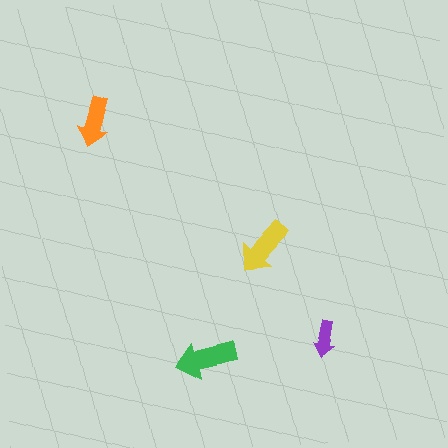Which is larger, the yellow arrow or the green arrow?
The green one.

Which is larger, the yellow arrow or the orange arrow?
The yellow one.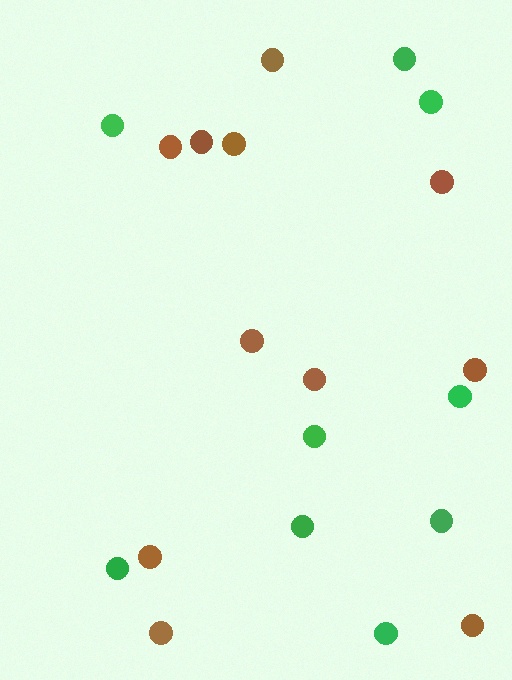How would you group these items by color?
There are 2 groups: one group of brown circles (11) and one group of green circles (9).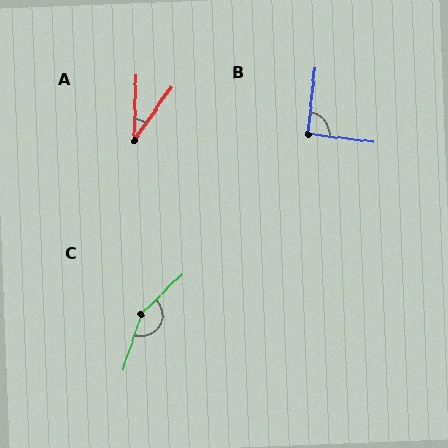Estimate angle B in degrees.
Approximately 91 degrees.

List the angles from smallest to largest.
A (33°), B (91°), C (153°).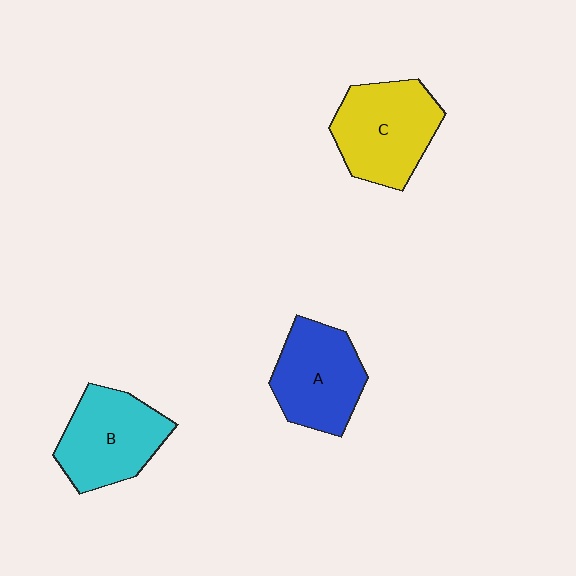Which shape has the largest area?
Shape C (yellow).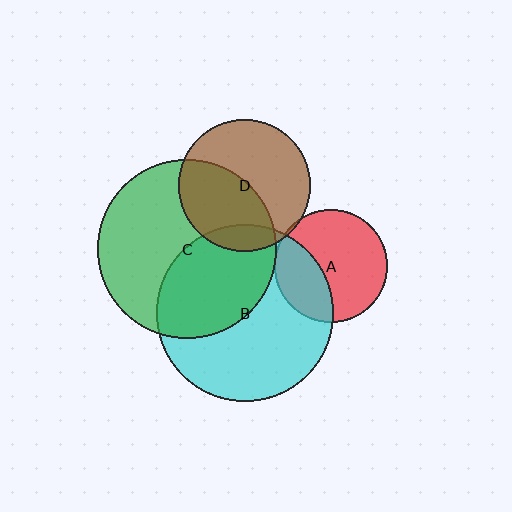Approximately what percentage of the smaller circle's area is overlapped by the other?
Approximately 10%.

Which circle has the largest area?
Circle C (green).